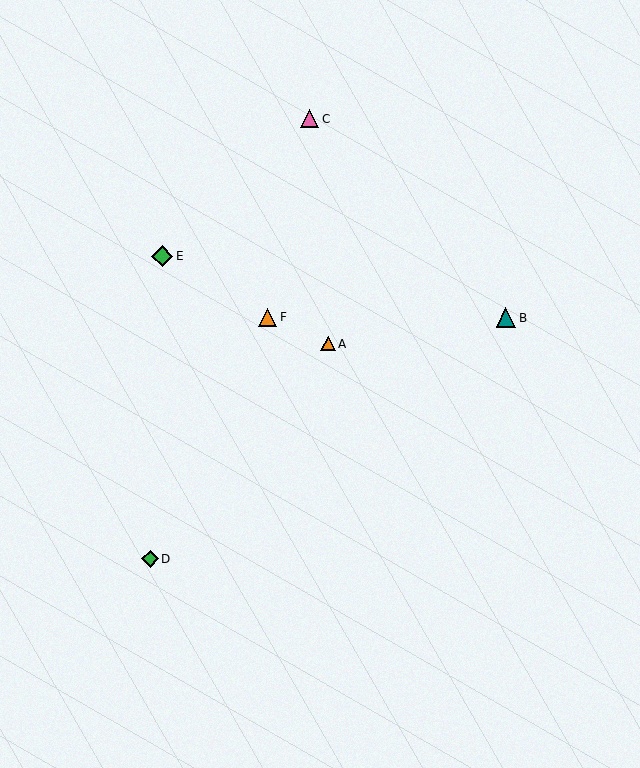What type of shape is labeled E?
Shape E is a green diamond.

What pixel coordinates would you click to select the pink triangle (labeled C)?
Click at (310, 119) to select the pink triangle C.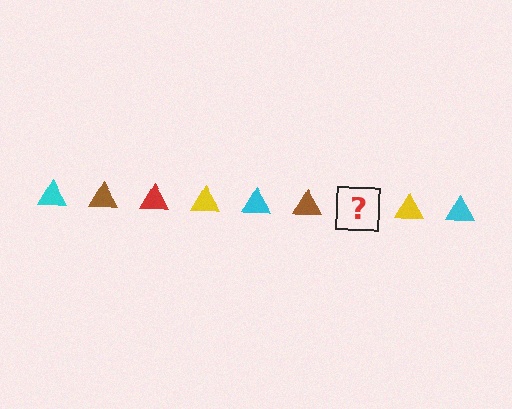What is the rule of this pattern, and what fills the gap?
The rule is that the pattern cycles through cyan, brown, red, yellow triangles. The gap should be filled with a red triangle.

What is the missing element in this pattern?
The missing element is a red triangle.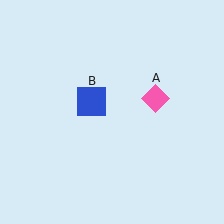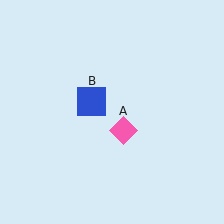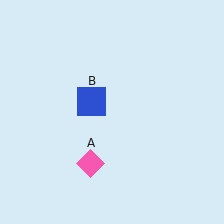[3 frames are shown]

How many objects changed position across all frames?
1 object changed position: pink diamond (object A).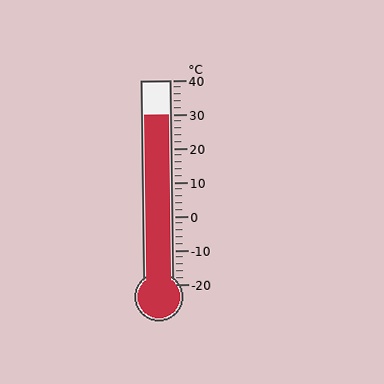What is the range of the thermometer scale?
The thermometer scale ranges from -20°C to 40°C.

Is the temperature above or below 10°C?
The temperature is above 10°C.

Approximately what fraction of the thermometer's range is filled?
The thermometer is filled to approximately 85% of its range.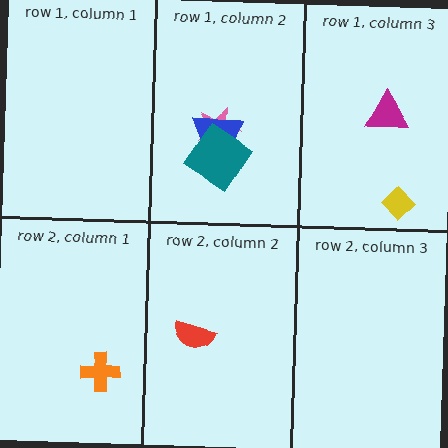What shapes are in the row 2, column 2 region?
The red semicircle.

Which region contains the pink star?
The row 1, column 2 region.